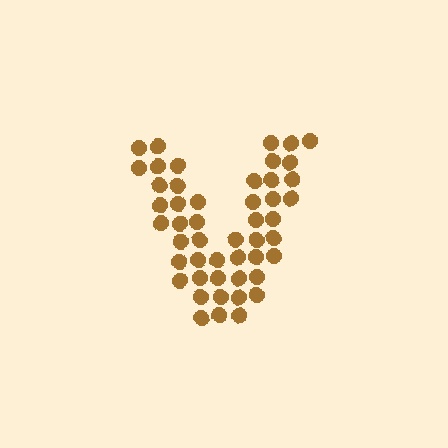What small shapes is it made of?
It is made of small circles.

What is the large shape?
The large shape is the letter V.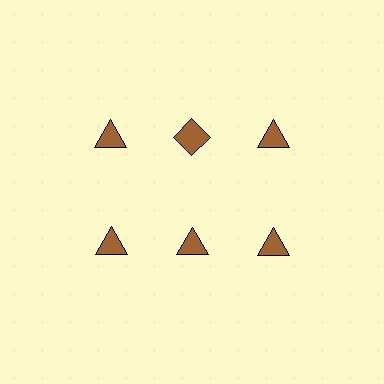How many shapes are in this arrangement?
There are 6 shapes arranged in a grid pattern.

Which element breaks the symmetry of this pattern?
The brown diamond in the top row, second from left column breaks the symmetry. All other shapes are brown triangles.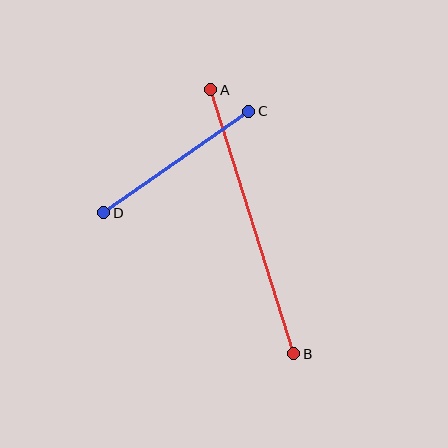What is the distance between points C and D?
The distance is approximately 177 pixels.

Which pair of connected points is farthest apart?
Points A and B are farthest apart.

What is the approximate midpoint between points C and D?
The midpoint is at approximately (176, 162) pixels.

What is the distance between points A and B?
The distance is approximately 276 pixels.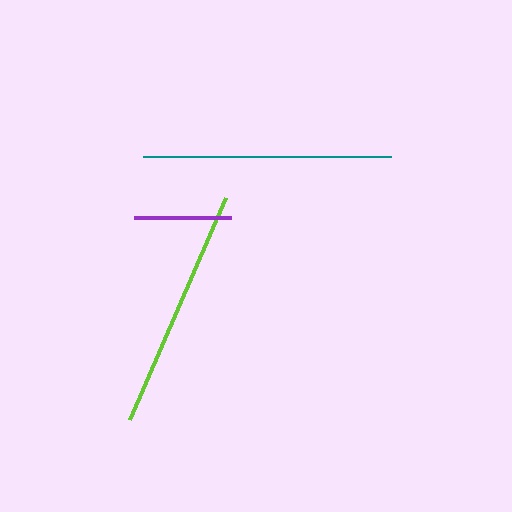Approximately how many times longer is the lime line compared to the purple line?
The lime line is approximately 2.5 times the length of the purple line.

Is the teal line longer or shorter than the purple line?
The teal line is longer than the purple line.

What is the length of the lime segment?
The lime segment is approximately 242 pixels long.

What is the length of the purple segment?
The purple segment is approximately 98 pixels long.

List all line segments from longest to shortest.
From longest to shortest: teal, lime, purple.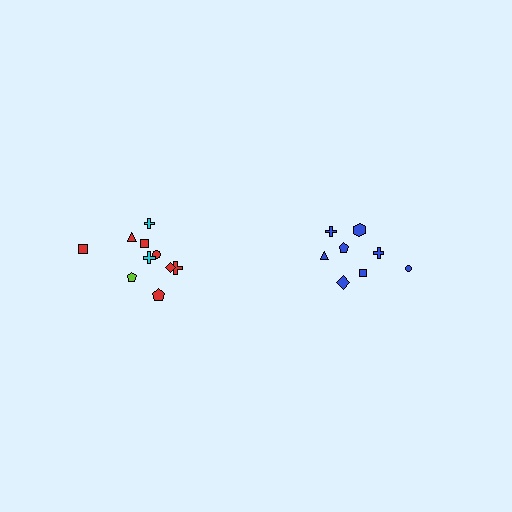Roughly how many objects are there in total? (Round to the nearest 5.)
Roughly 20 objects in total.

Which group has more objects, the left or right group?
The left group.